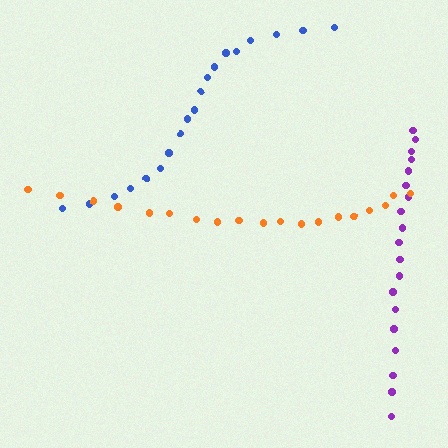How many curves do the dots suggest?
There are 3 distinct paths.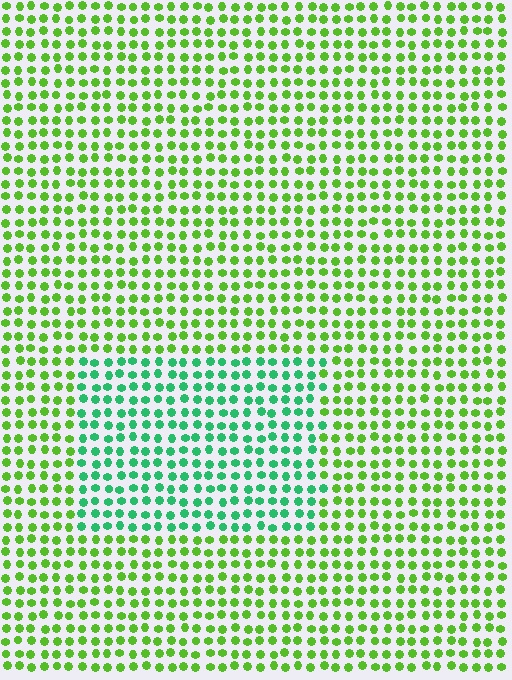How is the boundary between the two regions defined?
The boundary is defined purely by a slight shift in hue (about 45 degrees). Spacing, size, and orientation are identical on both sides.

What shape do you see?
I see a rectangle.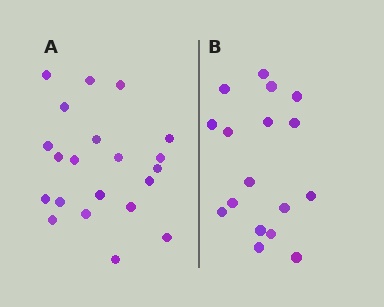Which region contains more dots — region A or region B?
Region A (the left region) has more dots.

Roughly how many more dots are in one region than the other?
Region A has about 4 more dots than region B.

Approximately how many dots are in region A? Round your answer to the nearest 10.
About 20 dots. (The exact count is 21, which rounds to 20.)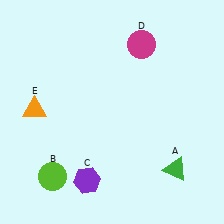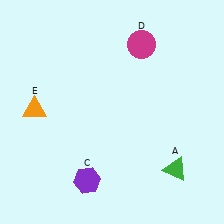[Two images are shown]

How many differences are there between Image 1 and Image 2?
There is 1 difference between the two images.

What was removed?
The lime circle (B) was removed in Image 2.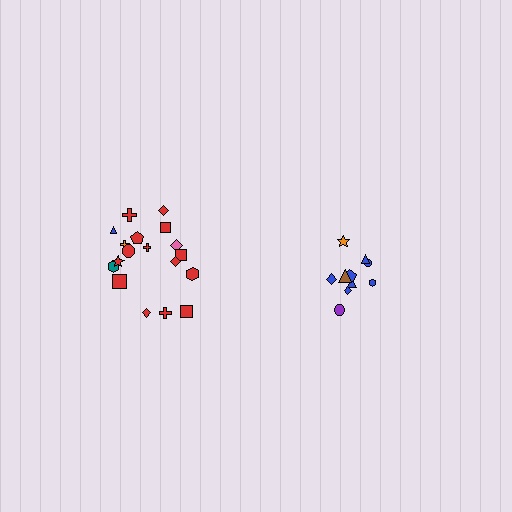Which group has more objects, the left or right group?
The left group.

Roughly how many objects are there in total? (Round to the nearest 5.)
Roughly 30 objects in total.